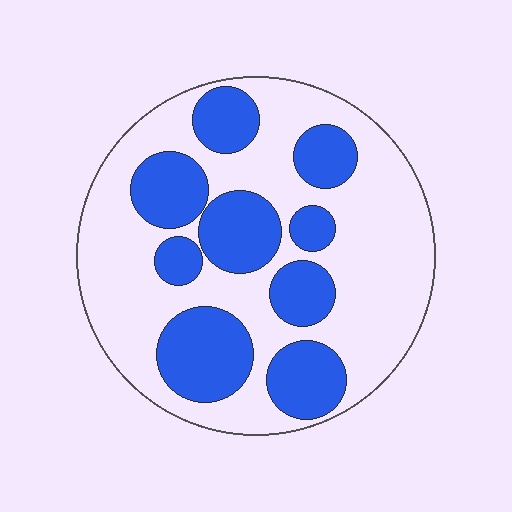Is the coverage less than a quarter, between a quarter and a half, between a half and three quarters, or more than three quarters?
Between a quarter and a half.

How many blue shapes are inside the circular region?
9.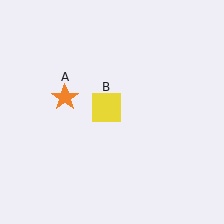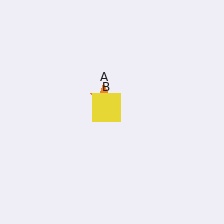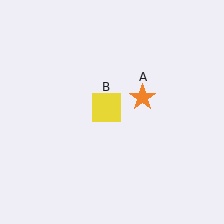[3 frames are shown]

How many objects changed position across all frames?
1 object changed position: orange star (object A).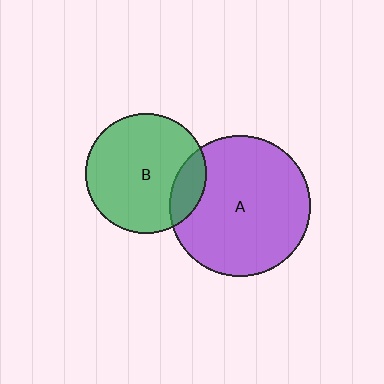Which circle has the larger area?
Circle A (purple).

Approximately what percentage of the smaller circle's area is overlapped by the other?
Approximately 15%.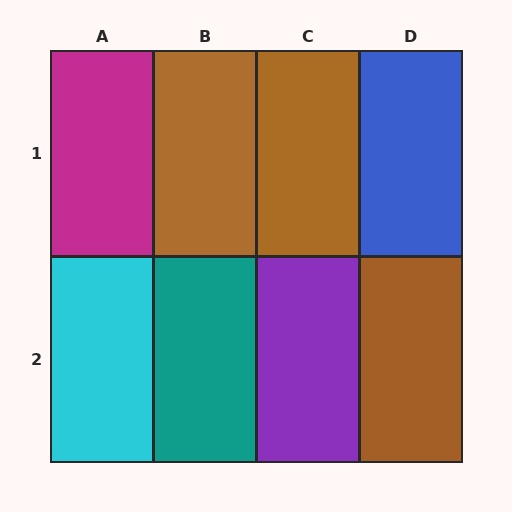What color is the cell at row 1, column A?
Magenta.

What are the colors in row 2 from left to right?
Cyan, teal, purple, brown.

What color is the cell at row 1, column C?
Brown.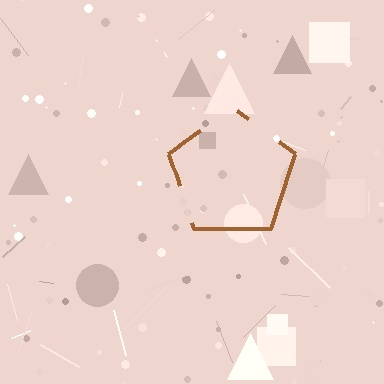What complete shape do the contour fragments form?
The contour fragments form a pentagon.